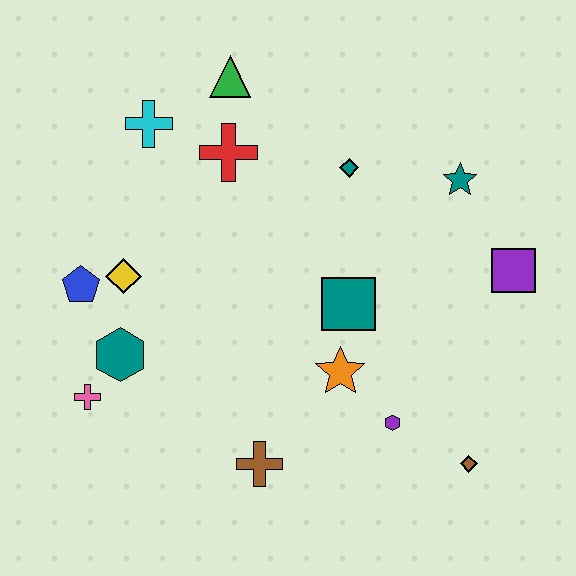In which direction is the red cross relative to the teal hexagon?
The red cross is above the teal hexagon.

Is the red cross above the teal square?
Yes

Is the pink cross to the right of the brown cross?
No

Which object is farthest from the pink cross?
The purple square is farthest from the pink cross.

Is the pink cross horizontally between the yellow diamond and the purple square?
No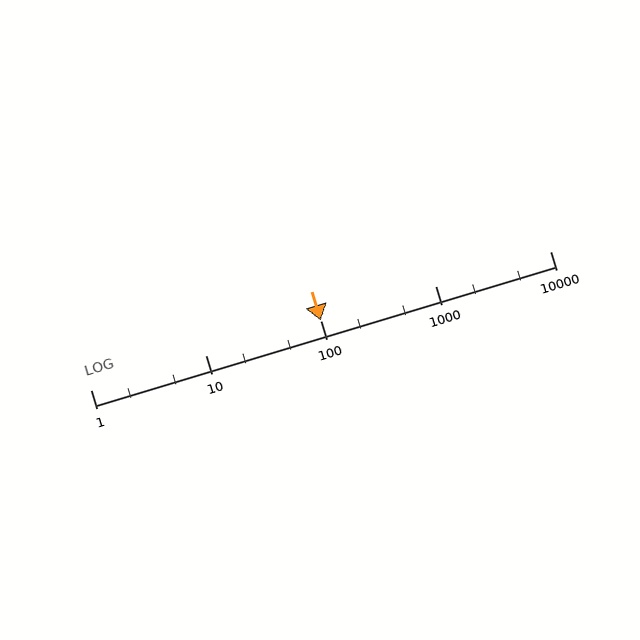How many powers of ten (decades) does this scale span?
The scale spans 4 decades, from 1 to 10000.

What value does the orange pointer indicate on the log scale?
The pointer indicates approximately 100.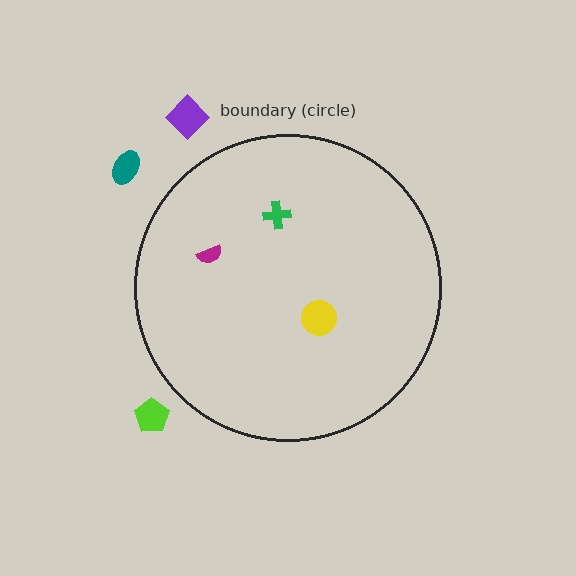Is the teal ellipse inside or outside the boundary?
Outside.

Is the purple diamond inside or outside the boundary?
Outside.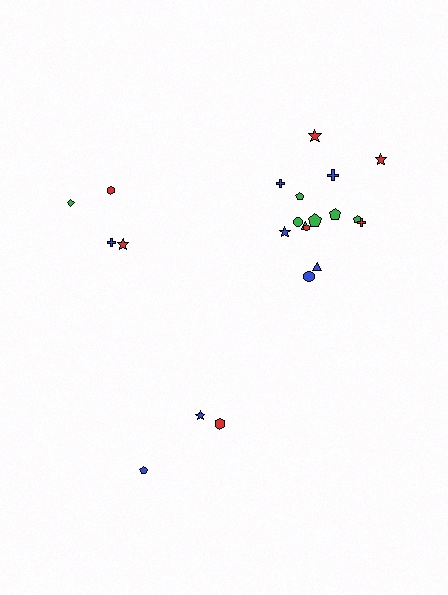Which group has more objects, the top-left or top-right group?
The top-right group.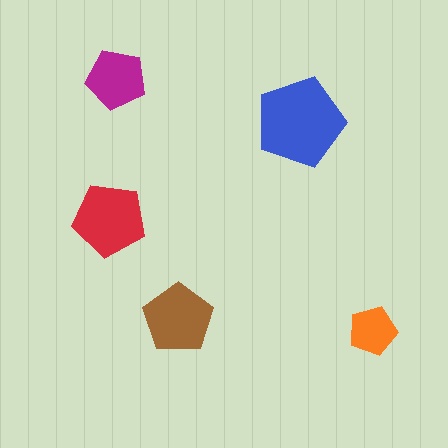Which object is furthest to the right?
The orange pentagon is rightmost.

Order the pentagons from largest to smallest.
the blue one, the red one, the brown one, the magenta one, the orange one.